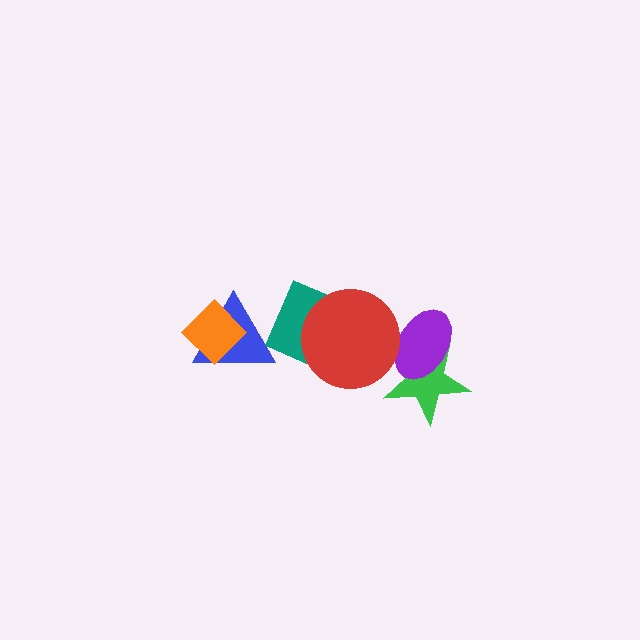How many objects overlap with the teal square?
1 object overlaps with the teal square.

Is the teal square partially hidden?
Yes, it is partially covered by another shape.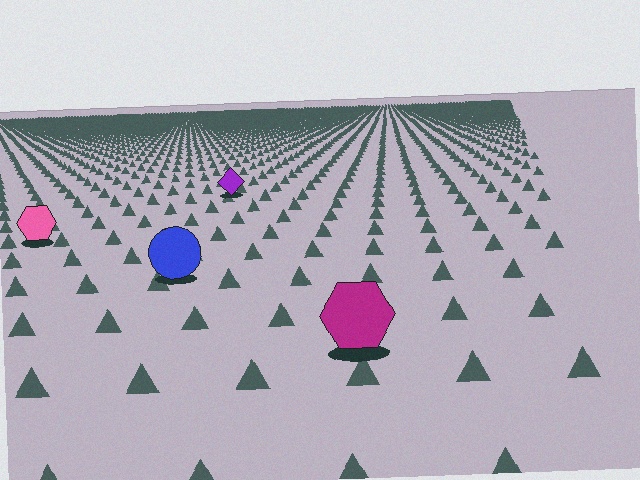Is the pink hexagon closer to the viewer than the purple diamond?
Yes. The pink hexagon is closer — you can tell from the texture gradient: the ground texture is coarser near it.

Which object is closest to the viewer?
The magenta hexagon is closest. The texture marks near it are larger and more spread out.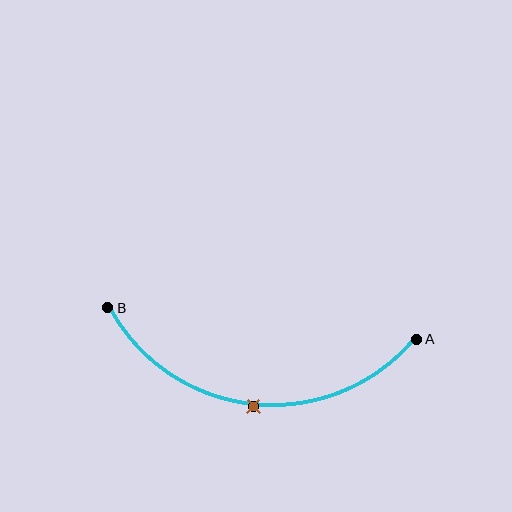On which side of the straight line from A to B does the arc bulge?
The arc bulges below the straight line connecting A and B.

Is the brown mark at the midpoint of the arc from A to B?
Yes. The brown mark lies on the arc at equal arc-length from both A and B — it is the arc midpoint.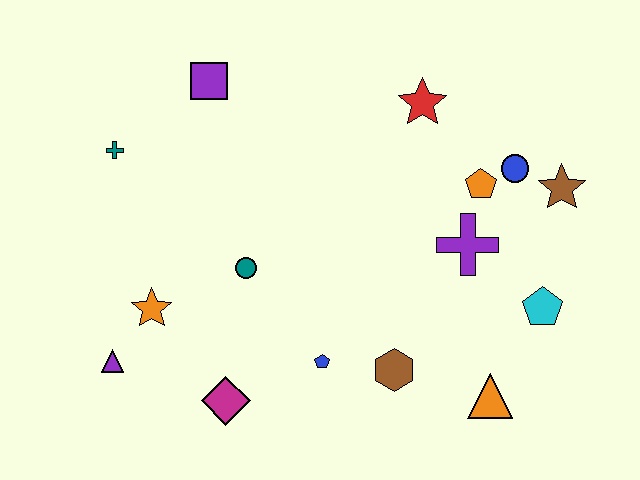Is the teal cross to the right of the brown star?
No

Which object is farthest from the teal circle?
The brown star is farthest from the teal circle.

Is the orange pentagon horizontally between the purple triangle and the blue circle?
Yes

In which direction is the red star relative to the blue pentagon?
The red star is above the blue pentagon.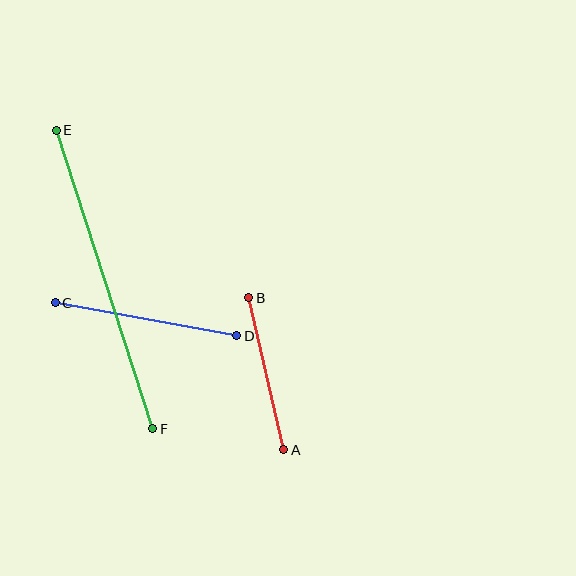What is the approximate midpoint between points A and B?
The midpoint is at approximately (266, 374) pixels.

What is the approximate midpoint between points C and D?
The midpoint is at approximately (146, 319) pixels.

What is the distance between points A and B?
The distance is approximately 156 pixels.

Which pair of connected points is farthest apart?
Points E and F are farthest apart.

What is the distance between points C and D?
The distance is approximately 185 pixels.